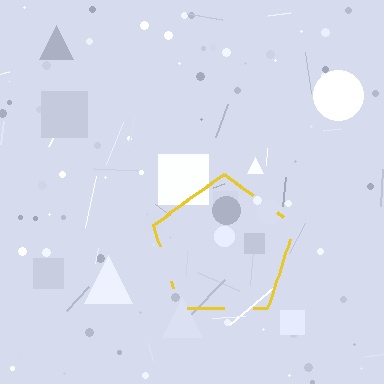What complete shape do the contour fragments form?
The contour fragments form a pentagon.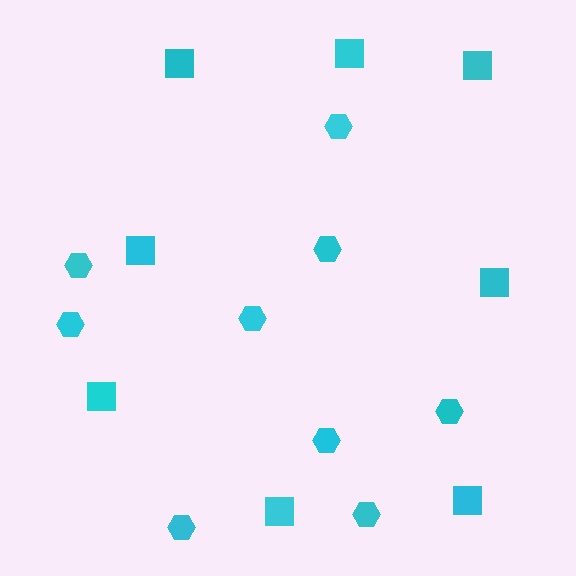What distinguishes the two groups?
There are 2 groups: one group of squares (8) and one group of hexagons (9).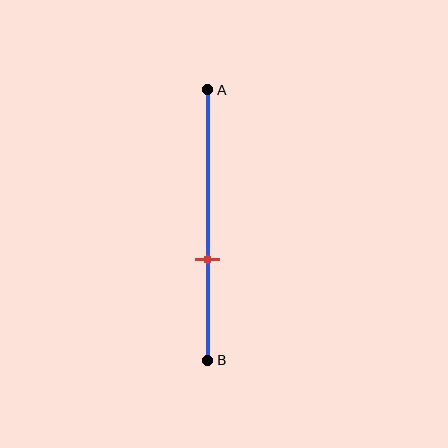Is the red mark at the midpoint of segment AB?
No, the mark is at about 65% from A, not at the 50% midpoint.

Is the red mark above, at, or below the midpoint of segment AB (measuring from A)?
The red mark is below the midpoint of segment AB.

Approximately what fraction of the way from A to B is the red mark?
The red mark is approximately 65% of the way from A to B.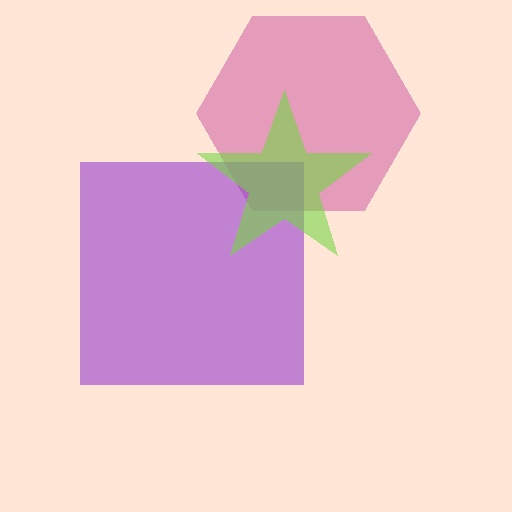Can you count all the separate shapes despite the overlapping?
Yes, there are 3 separate shapes.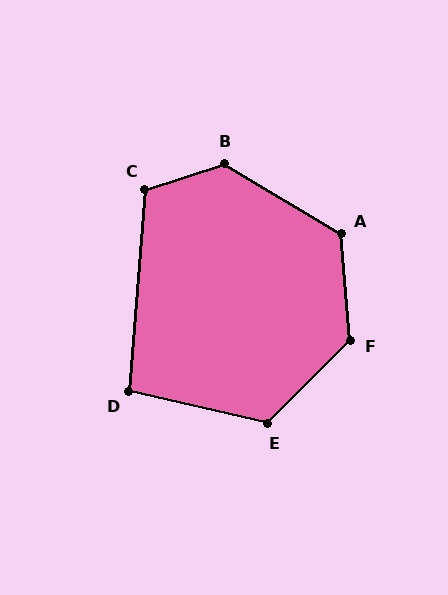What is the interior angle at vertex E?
Approximately 122 degrees (obtuse).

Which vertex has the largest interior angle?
B, at approximately 131 degrees.